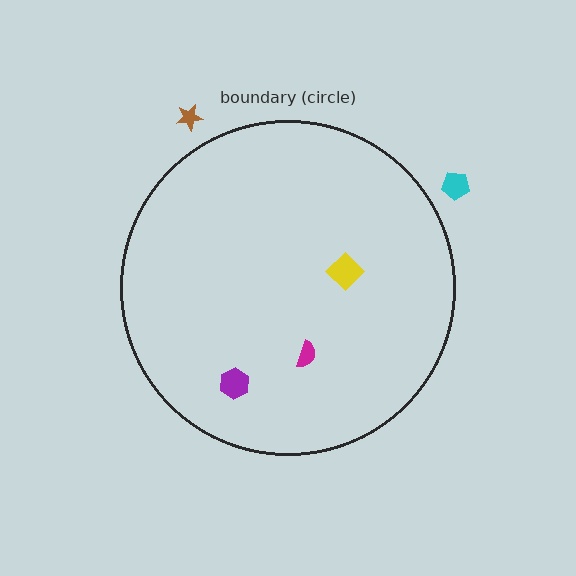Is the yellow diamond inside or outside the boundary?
Inside.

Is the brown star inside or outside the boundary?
Outside.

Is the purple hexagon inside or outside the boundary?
Inside.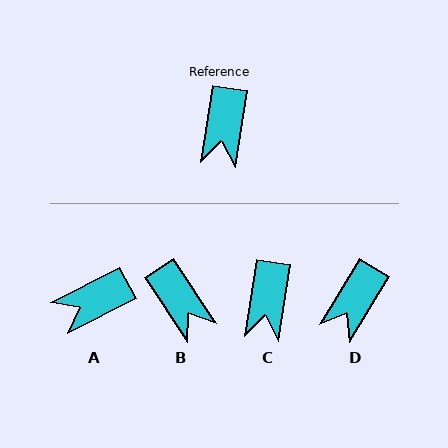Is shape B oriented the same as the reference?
No, it is off by about 42 degrees.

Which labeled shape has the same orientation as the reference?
C.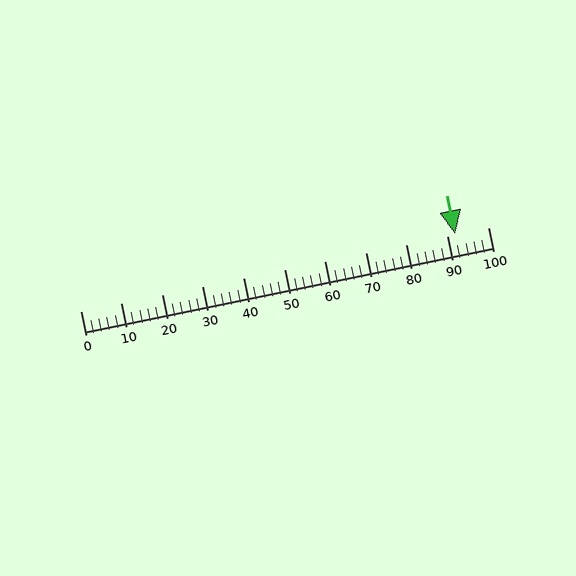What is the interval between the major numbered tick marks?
The major tick marks are spaced 10 units apart.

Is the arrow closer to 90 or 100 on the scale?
The arrow is closer to 90.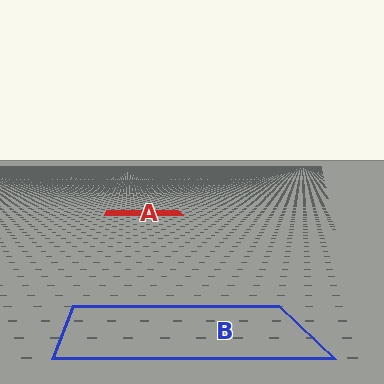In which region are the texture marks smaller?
The texture marks are smaller in region A, because it is farther away.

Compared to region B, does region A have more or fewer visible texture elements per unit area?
Region A has more texture elements per unit area — they are packed more densely because it is farther away.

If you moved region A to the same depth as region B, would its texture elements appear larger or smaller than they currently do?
They would appear larger. At a closer depth, the same texture elements are projected at a bigger on-screen size.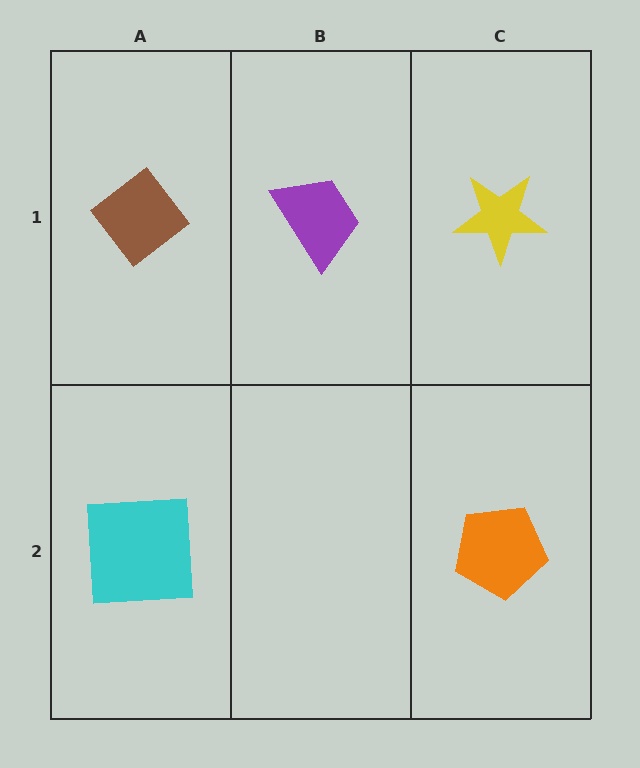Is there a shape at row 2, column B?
No, that cell is empty.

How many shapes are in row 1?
3 shapes.